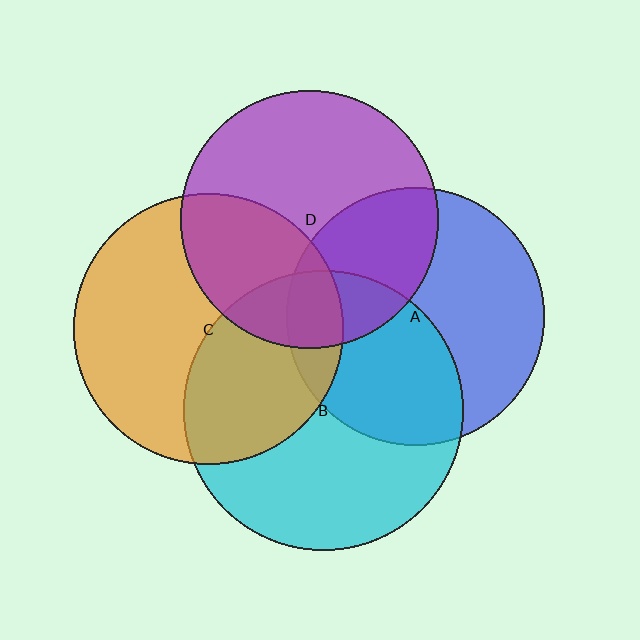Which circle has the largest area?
Circle B (cyan).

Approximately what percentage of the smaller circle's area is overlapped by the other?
Approximately 45%.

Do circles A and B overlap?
Yes.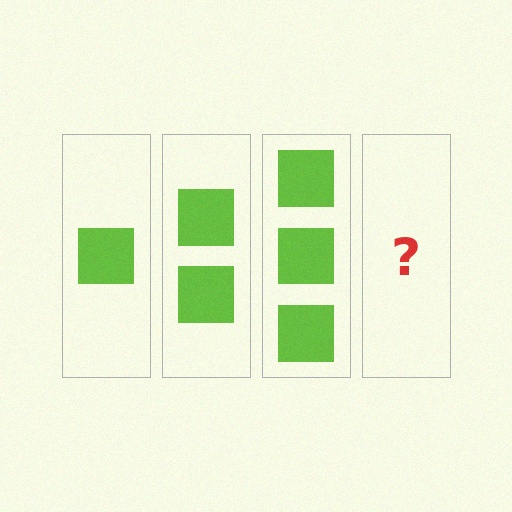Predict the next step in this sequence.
The next step is 4 squares.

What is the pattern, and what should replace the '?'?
The pattern is that each step adds one more square. The '?' should be 4 squares.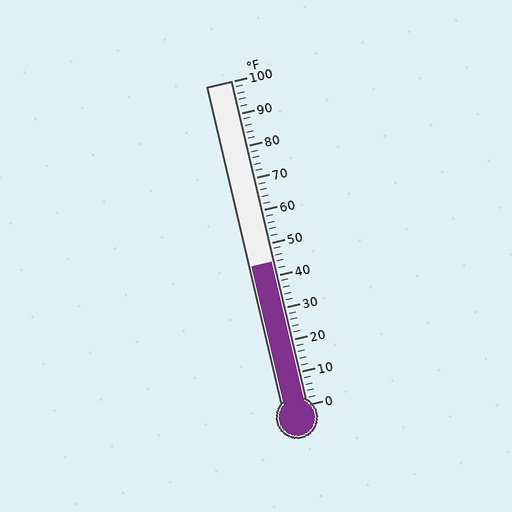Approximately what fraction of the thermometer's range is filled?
The thermometer is filled to approximately 45% of its range.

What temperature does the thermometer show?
The thermometer shows approximately 44°F.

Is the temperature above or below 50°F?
The temperature is below 50°F.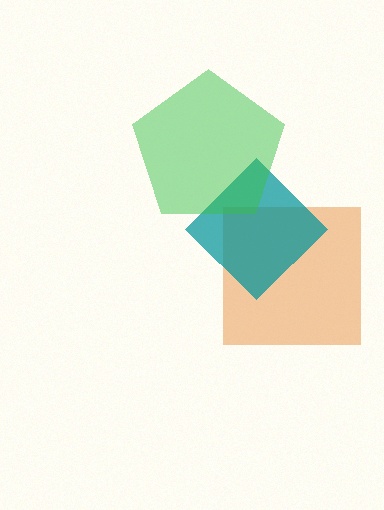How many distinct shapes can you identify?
There are 3 distinct shapes: an orange square, a teal diamond, a green pentagon.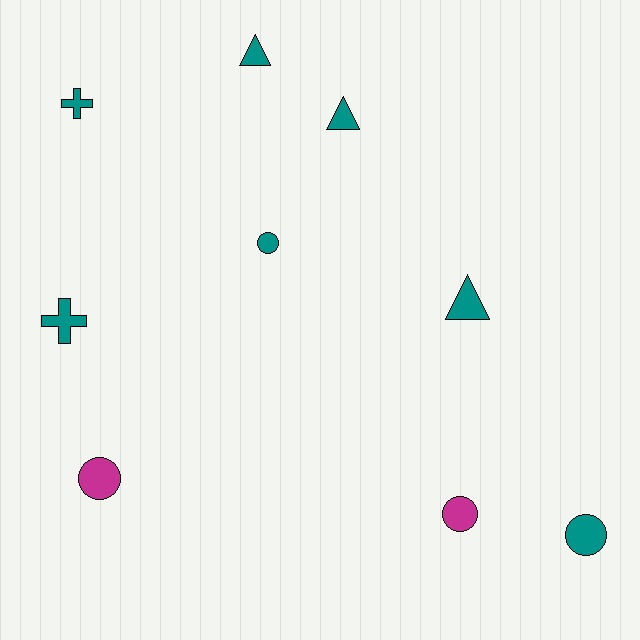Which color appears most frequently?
Teal, with 7 objects.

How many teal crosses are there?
There are 2 teal crosses.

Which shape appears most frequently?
Circle, with 4 objects.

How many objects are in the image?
There are 9 objects.